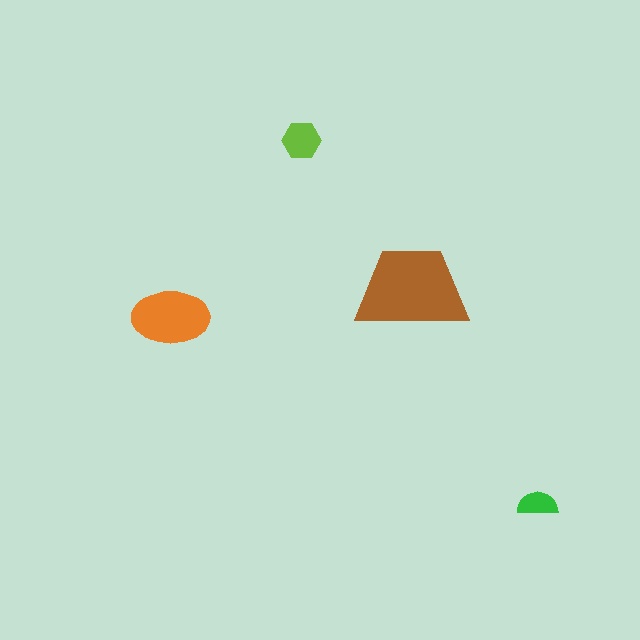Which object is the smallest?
The green semicircle.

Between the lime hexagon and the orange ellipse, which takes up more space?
The orange ellipse.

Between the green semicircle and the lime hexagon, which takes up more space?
The lime hexagon.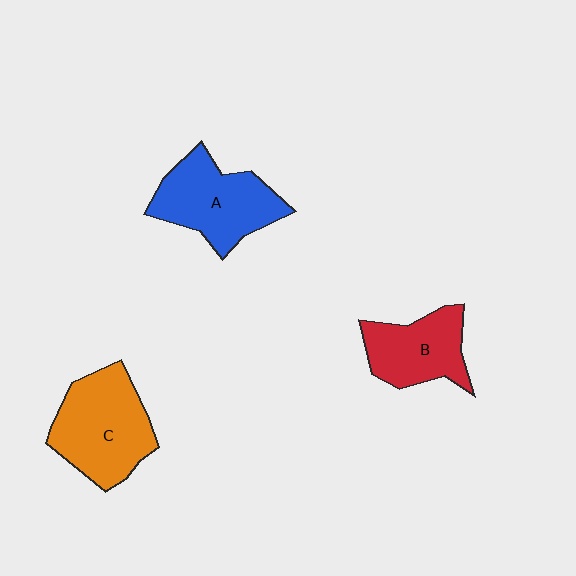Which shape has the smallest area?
Shape B (red).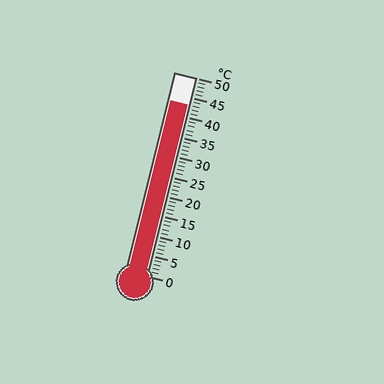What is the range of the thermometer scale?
The thermometer scale ranges from 0°C to 50°C.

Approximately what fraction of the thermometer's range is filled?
The thermometer is filled to approximately 85% of its range.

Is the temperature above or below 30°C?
The temperature is above 30°C.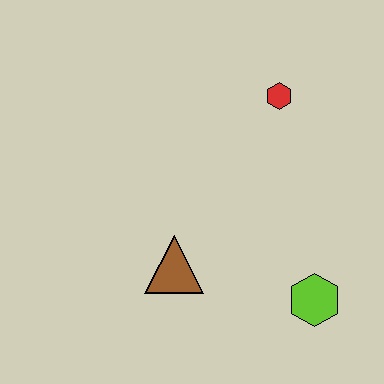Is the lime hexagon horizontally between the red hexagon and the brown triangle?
No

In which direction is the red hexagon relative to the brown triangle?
The red hexagon is above the brown triangle.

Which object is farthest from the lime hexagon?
The red hexagon is farthest from the lime hexagon.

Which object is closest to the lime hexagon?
The brown triangle is closest to the lime hexagon.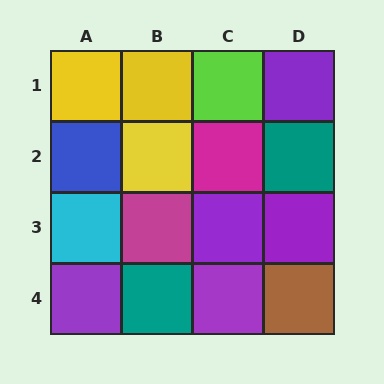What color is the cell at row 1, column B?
Yellow.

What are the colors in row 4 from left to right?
Purple, teal, purple, brown.